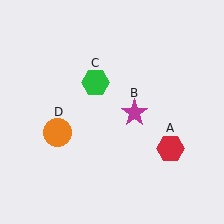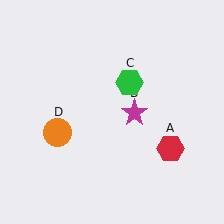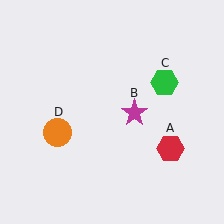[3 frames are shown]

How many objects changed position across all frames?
1 object changed position: green hexagon (object C).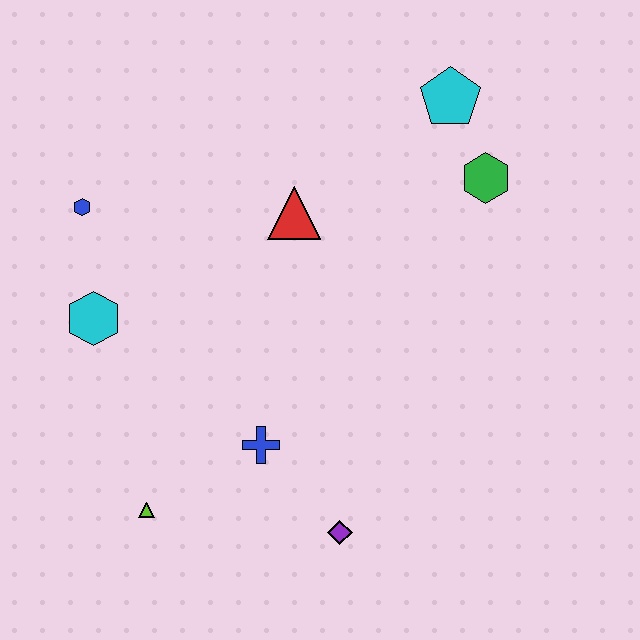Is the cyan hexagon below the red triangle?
Yes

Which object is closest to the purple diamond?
The blue cross is closest to the purple diamond.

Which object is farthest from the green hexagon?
The lime triangle is farthest from the green hexagon.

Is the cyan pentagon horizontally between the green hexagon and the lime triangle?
Yes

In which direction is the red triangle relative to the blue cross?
The red triangle is above the blue cross.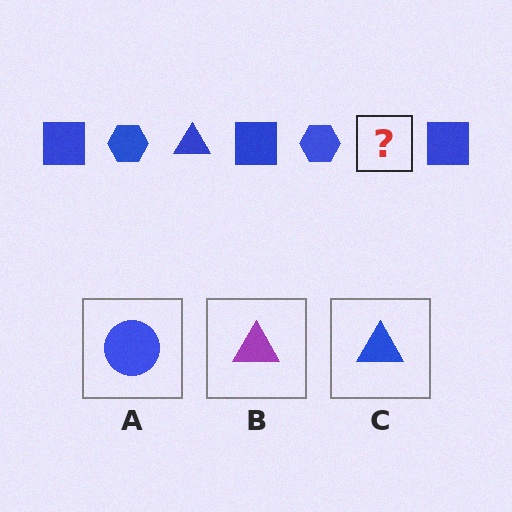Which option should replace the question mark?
Option C.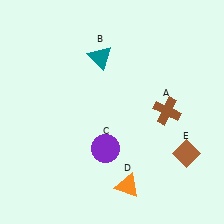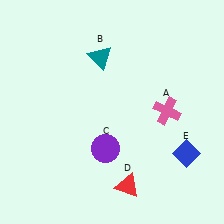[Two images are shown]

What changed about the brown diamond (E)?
In Image 1, E is brown. In Image 2, it changed to blue.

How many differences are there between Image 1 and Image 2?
There are 3 differences between the two images.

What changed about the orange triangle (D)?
In Image 1, D is orange. In Image 2, it changed to red.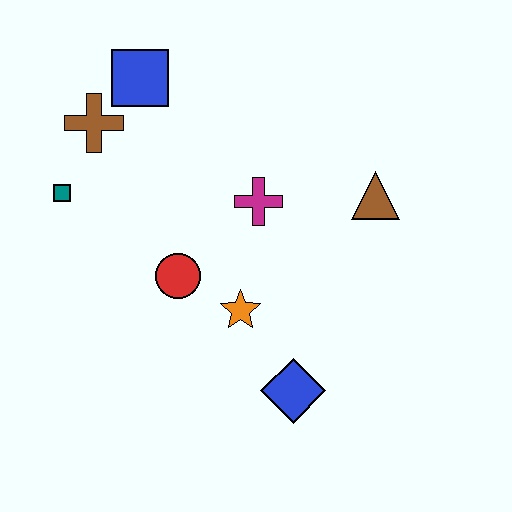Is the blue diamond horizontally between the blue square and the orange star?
No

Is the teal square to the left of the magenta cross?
Yes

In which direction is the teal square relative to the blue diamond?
The teal square is to the left of the blue diamond.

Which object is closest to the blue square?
The brown cross is closest to the blue square.